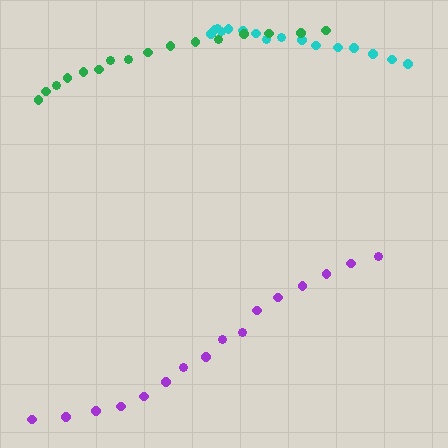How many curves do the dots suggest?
There are 3 distinct paths.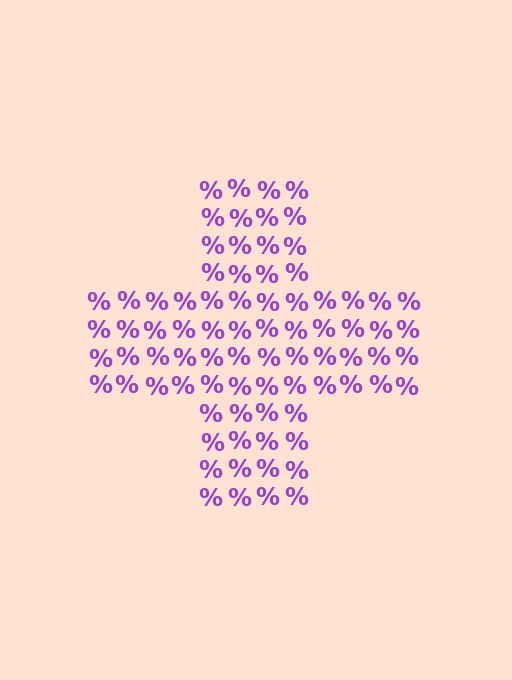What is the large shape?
The large shape is a cross.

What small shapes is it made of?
It is made of small percent signs.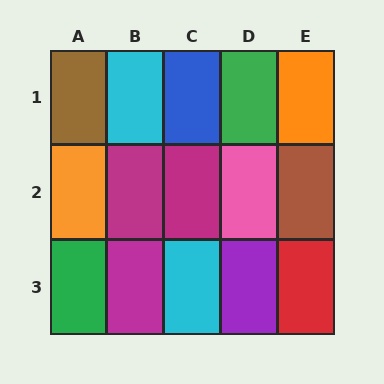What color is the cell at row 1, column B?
Cyan.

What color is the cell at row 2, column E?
Brown.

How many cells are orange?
2 cells are orange.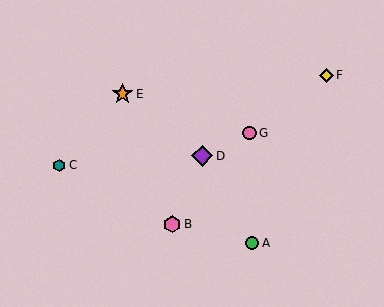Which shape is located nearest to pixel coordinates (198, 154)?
The purple diamond (labeled D) at (202, 156) is nearest to that location.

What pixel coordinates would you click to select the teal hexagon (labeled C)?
Click at (59, 165) to select the teal hexagon C.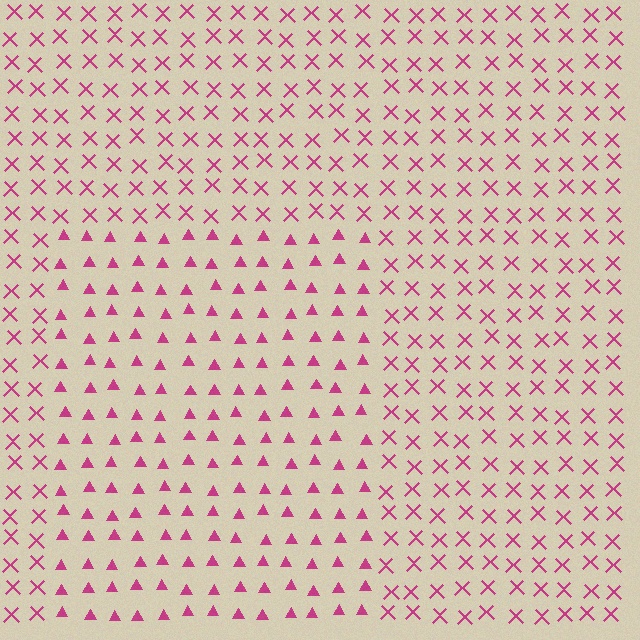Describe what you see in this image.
The image is filled with small magenta elements arranged in a uniform grid. A rectangle-shaped region contains triangles, while the surrounding area contains X marks. The boundary is defined purely by the change in element shape.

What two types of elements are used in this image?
The image uses triangles inside the rectangle region and X marks outside it.